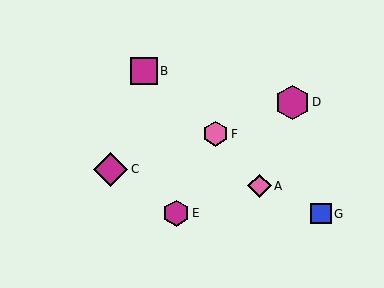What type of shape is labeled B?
Shape B is a magenta square.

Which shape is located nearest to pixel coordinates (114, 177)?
The magenta diamond (labeled C) at (110, 169) is nearest to that location.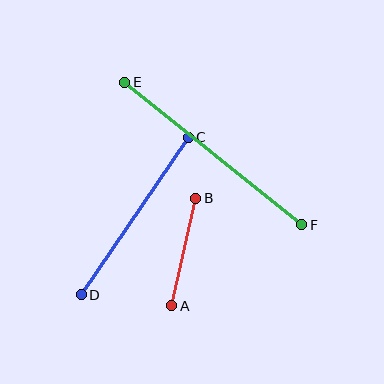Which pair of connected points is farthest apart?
Points E and F are farthest apart.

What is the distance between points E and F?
The distance is approximately 227 pixels.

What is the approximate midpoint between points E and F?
The midpoint is at approximately (213, 154) pixels.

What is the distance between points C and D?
The distance is approximately 190 pixels.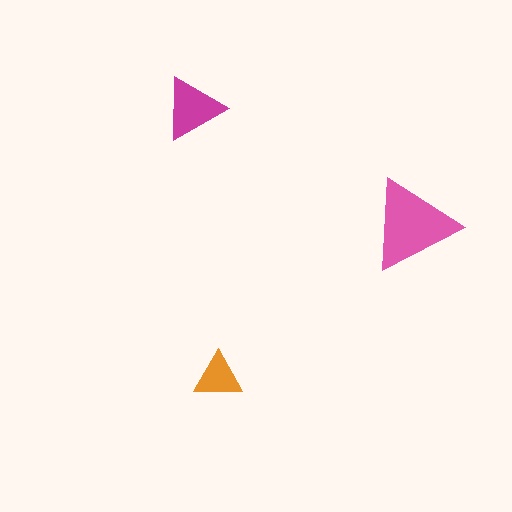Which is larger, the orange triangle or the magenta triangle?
The magenta one.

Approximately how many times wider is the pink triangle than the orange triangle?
About 2 times wider.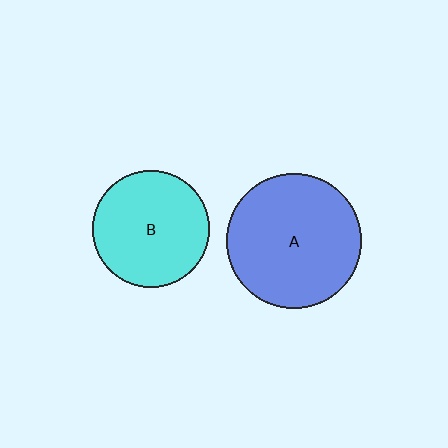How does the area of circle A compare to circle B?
Approximately 1.3 times.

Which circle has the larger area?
Circle A (blue).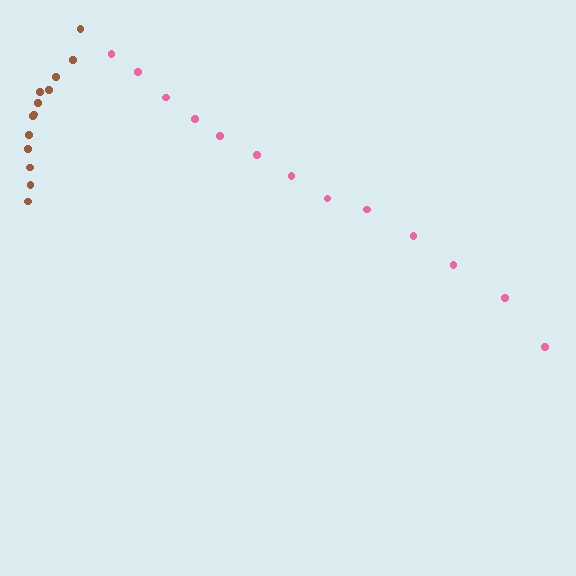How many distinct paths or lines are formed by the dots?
There are 2 distinct paths.